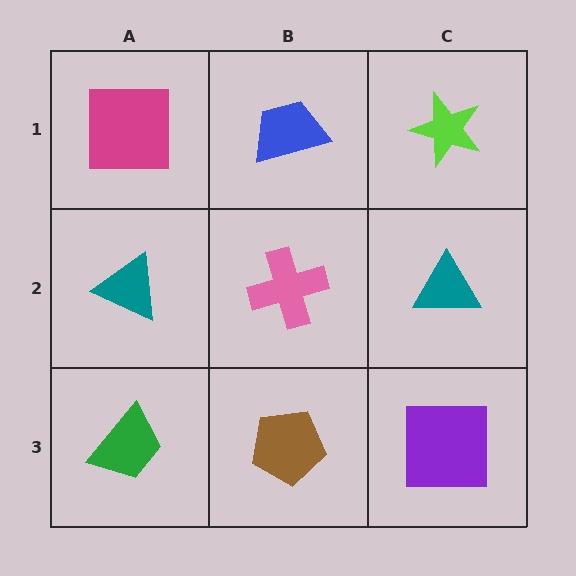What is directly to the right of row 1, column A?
A blue trapezoid.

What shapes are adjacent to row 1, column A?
A teal triangle (row 2, column A), a blue trapezoid (row 1, column B).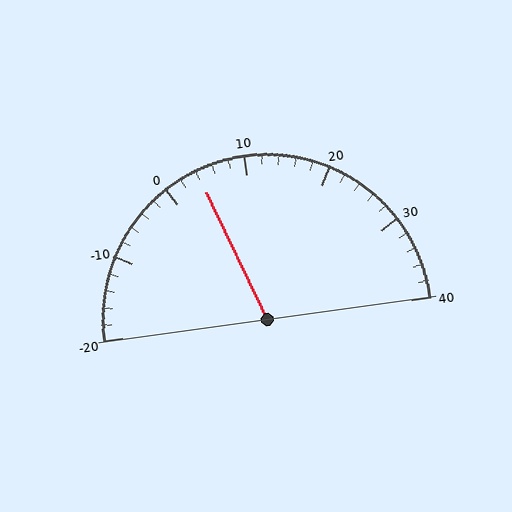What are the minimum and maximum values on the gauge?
The gauge ranges from -20 to 40.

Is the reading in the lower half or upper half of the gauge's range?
The reading is in the lower half of the range (-20 to 40).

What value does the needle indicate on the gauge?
The needle indicates approximately 4.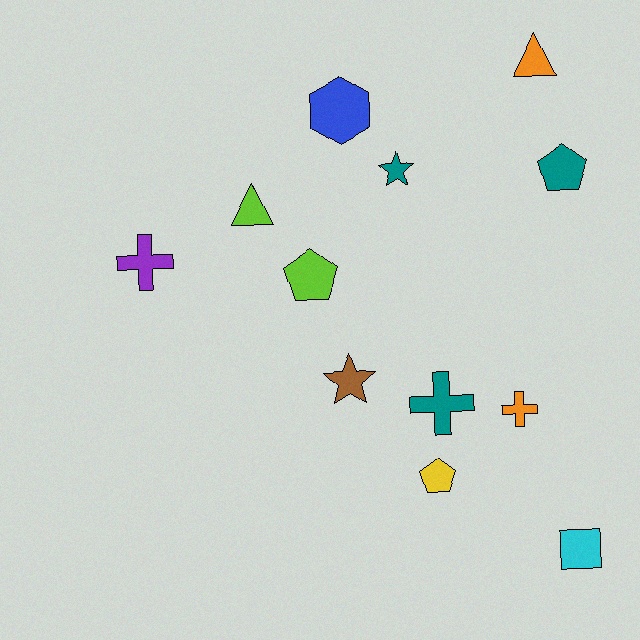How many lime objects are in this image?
There are 2 lime objects.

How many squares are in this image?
There is 1 square.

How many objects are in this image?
There are 12 objects.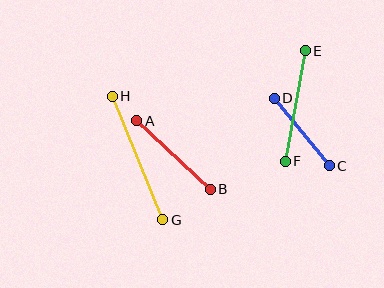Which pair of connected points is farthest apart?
Points G and H are farthest apart.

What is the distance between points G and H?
The distance is approximately 133 pixels.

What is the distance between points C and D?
The distance is approximately 87 pixels.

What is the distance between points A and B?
The distance is approximately 100 pixels.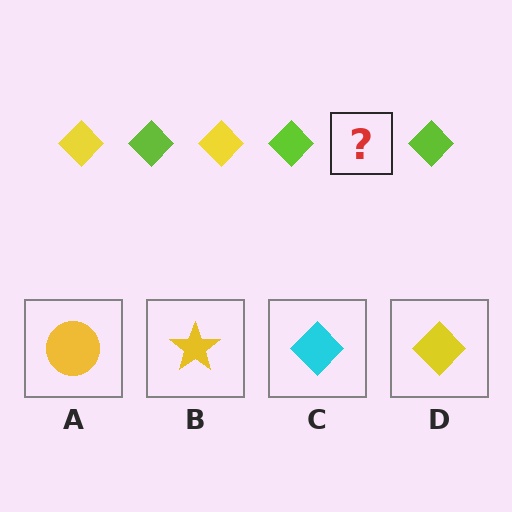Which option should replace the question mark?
Option D.